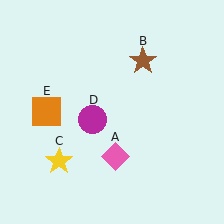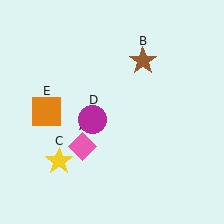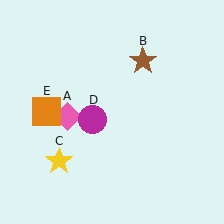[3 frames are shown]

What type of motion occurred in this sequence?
The pink diamond (object A) rotated clockwise around the center of the scene.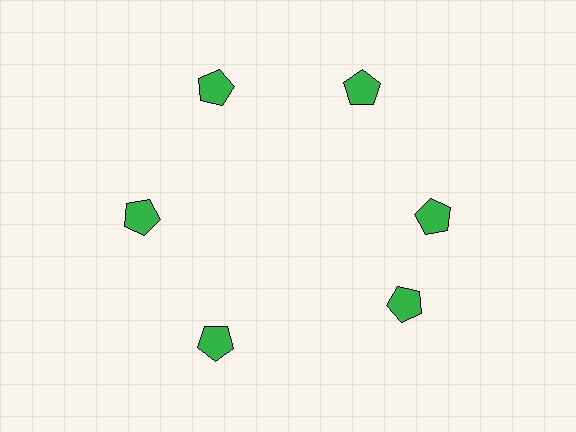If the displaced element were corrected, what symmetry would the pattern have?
It would have 6-fold rotational symmetry — the pattern would map onto itself every 60 degrees.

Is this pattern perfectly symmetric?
No. The 6 green pentagons are arranged in a ring, but one element near the 5 o'clock position is rotated out of alignment along the ring, breaking the 6-fold rotational symmetry.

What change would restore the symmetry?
The symmetry would be restored by rotating it back into even spacing with its neighbors so that all 6 pentagons sit at equal angles and equal distance from the center.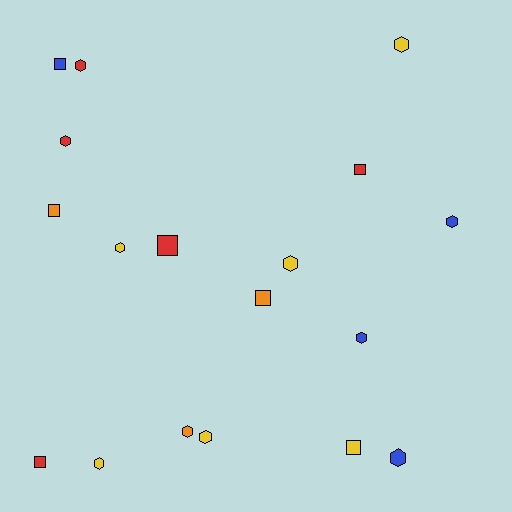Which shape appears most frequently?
Hexagon, with 11 objects.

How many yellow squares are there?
There is 1 yellow square.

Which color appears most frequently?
Yellow, with 6 objects.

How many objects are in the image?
There are 18 objects.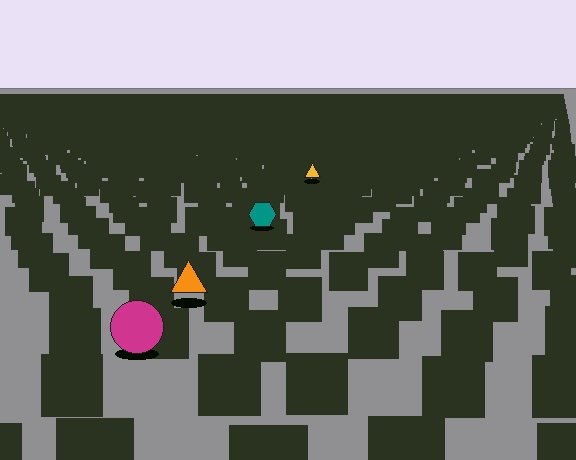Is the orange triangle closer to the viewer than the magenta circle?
No. The magenta circle is closer — you can tell from the texture gradient: the ground texture is coarser near it.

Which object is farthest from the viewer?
The yellow triangle is farthest from the viewer. It appears smaller and the ground texture around it is denser.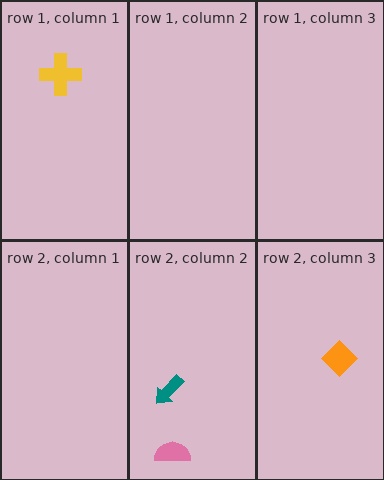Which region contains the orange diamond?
The row 2, column 3 region.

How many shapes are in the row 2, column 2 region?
2.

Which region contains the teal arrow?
The row 2, column 2 region.